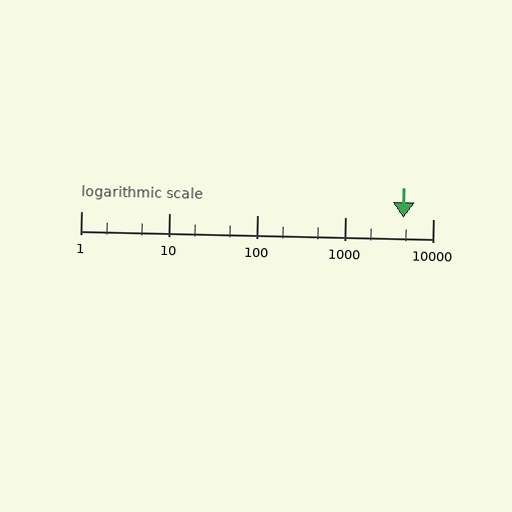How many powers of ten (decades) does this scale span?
The scale spans 4 decades, from 1 to 10000.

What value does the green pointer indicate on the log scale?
The pointer indicates approximately 4600.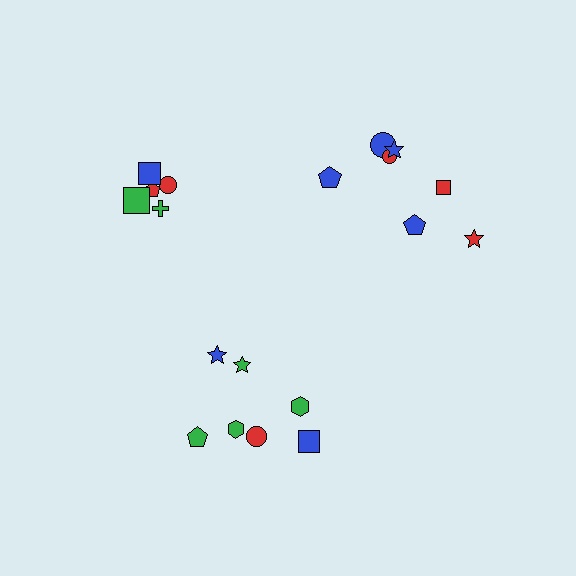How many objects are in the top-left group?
There are 5 objects.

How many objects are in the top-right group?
There are 7 objects.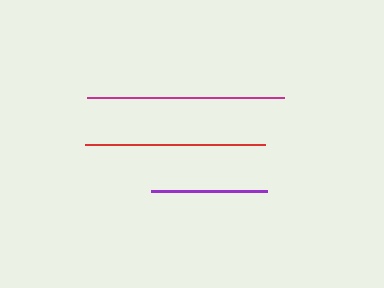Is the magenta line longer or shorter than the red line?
The magenta line is longer than the red line.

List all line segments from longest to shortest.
From longest to shortest: magenta, red, purple.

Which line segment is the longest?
The magenta line is the longest at approximately 196 pixels.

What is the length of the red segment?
The red segment is approximately 180 pixels long.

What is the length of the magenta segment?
The magenta segment is approximately 196 pixels long.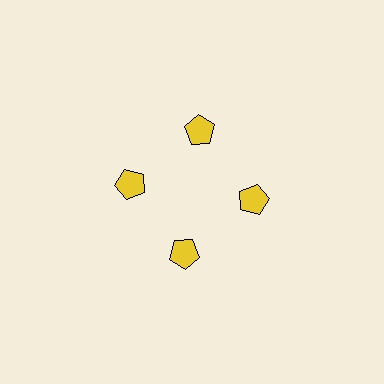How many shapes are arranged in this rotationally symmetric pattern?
There are 4 shapes, arranged in 4 groups of 1.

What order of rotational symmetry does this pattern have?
This pattern has 4-fold rotational symmetry.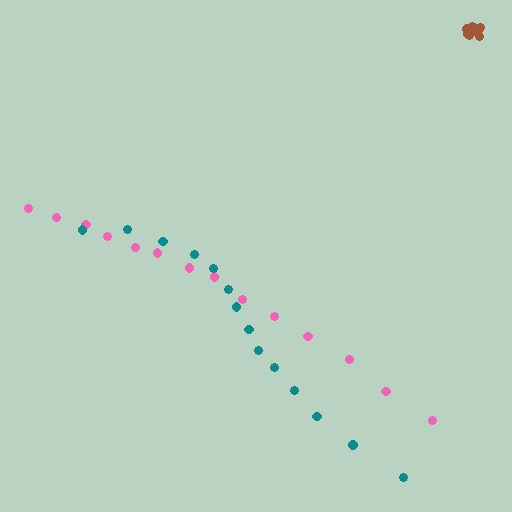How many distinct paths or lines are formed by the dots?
There are 3 distinct paths.